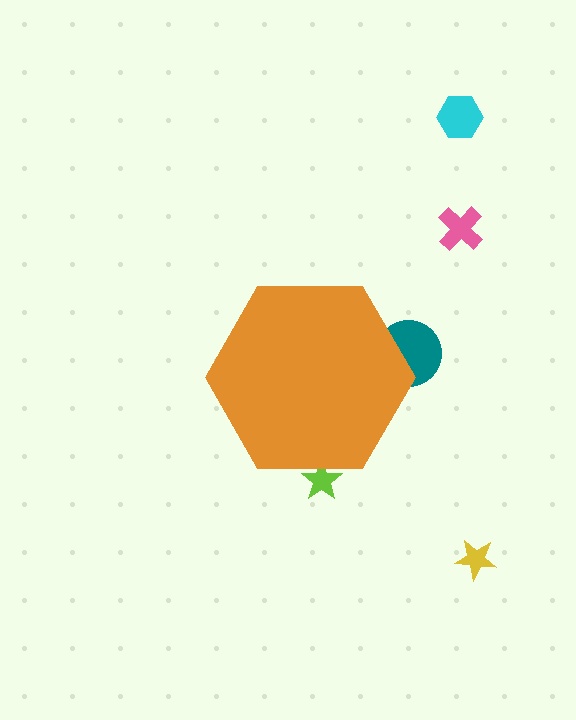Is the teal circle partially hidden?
Yes, the teal circle is partially hidden behind the orange hexagon.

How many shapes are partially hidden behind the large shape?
2 shapes are partially hidden.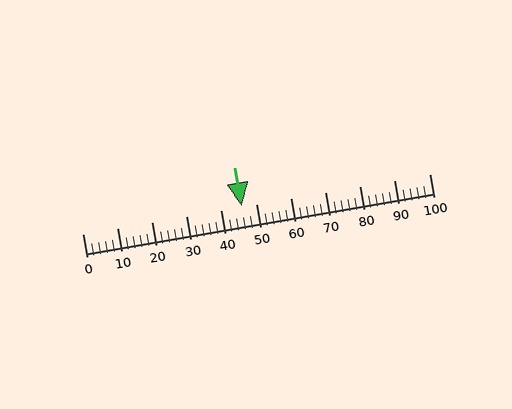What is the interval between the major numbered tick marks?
The major tick marks are spaced 10 units apart.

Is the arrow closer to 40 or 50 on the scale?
The arrow is closer to 50.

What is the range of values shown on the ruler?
The ruler shows values from 0 to 100.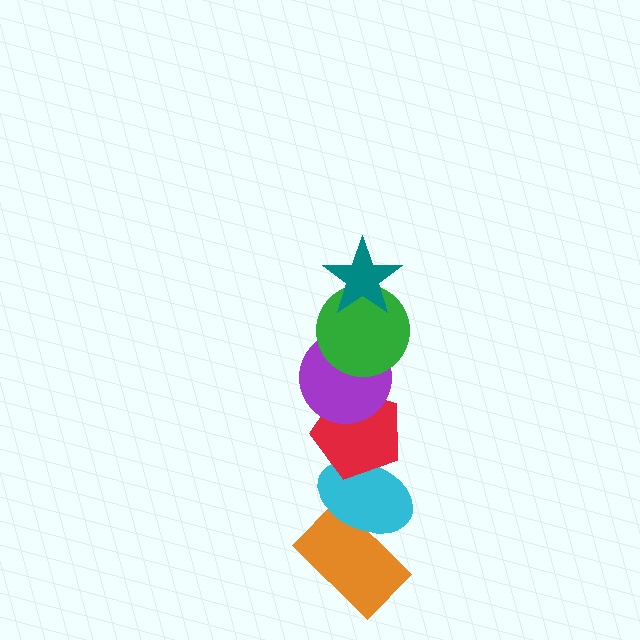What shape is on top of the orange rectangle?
The cyan ellipse is on top of the orange rectangle.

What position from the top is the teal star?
The teal star is 1st from the top.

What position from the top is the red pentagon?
The red pentagon is 4th from the top.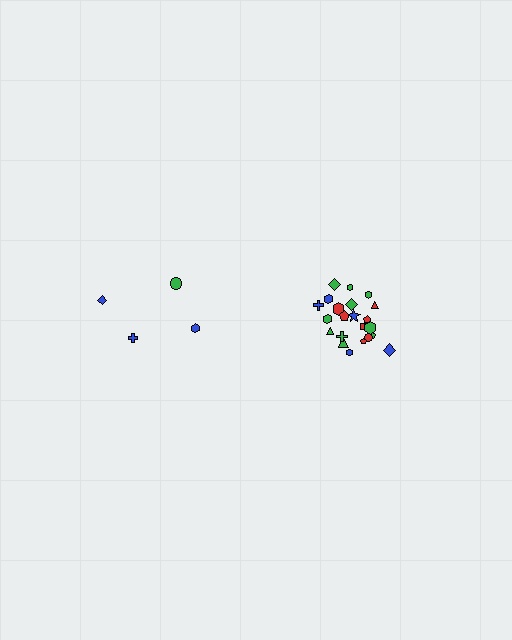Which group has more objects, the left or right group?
The right group.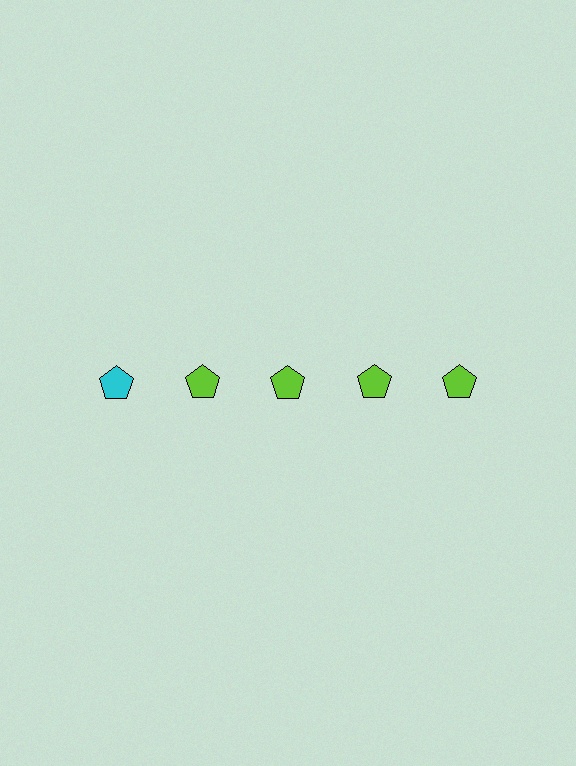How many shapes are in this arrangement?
There are 5 shapes arranged in a grid pattern.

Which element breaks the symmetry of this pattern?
The cyan pentagon in the top row, leftmost column breaks the symmetry. All other shapes are lime pentagons.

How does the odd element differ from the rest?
It has a different color: cyan instead of lime.